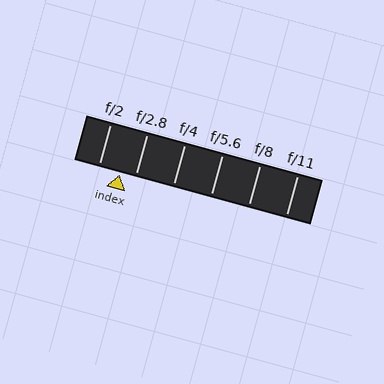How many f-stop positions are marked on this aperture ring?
There are 6 f-stop positions marked.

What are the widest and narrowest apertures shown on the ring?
The widest aperture shown is f/2 and the narrowest is f/11.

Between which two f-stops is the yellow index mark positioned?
The index mark is between f/2 and f/2.8.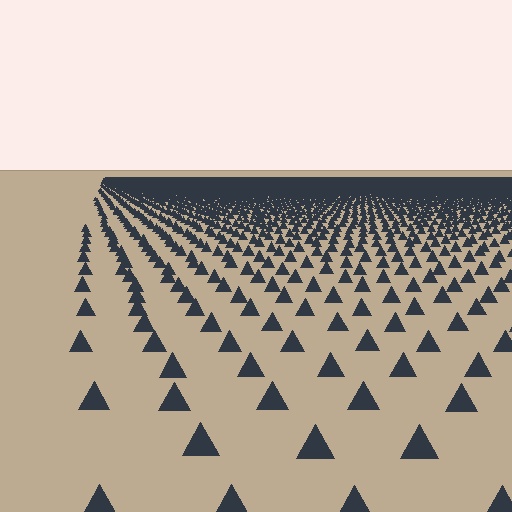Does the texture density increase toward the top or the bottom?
Density increases toward the top.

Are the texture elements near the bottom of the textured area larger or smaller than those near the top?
Larger. Near the bottom, elements are closer to the viewer and appear at a bigger on-screen size.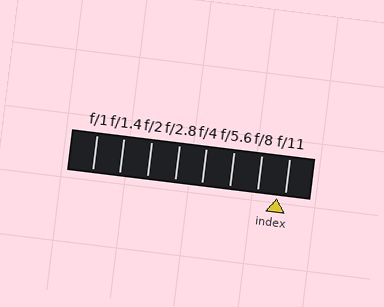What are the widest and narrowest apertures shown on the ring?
The widest aperture shown is f/1 and the narrowest is f/11.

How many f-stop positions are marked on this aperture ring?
There are 8 f-stop positions marked.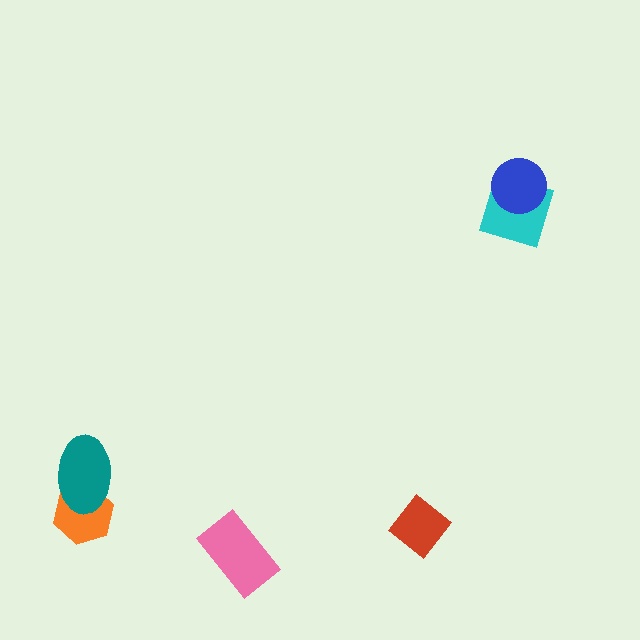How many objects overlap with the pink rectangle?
0 objects overlap with the pink rectangle.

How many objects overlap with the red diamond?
0 objects overlap with the red diamond.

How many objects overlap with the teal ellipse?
1 object overlaps with the teal ellipse.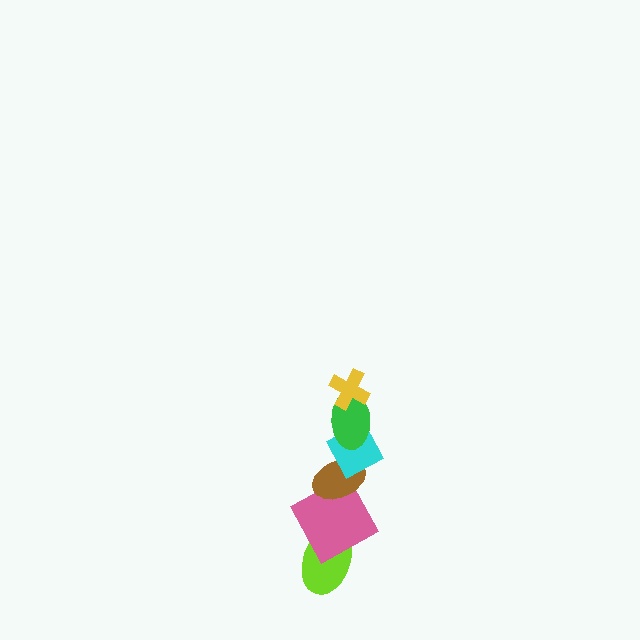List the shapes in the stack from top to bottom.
From top to bottom: the yellow cross, the green ellipse, the cyan diamond, the brown ellipse, the pink square, the lime ellipse.